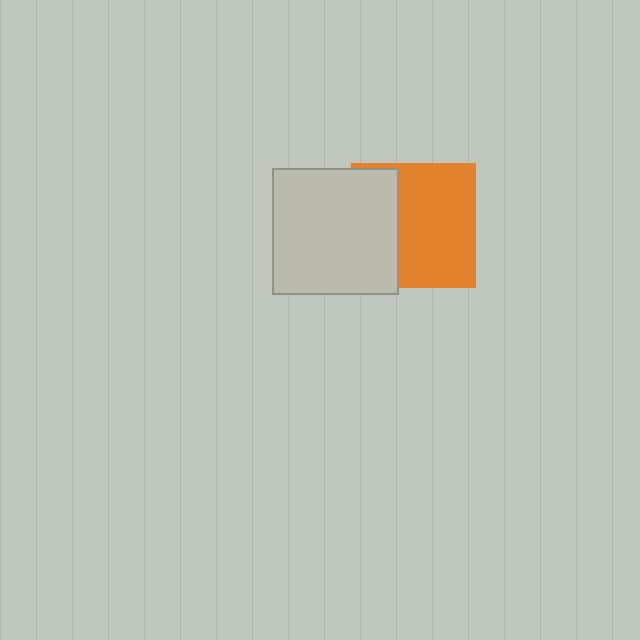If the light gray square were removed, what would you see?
You would see the complete orange square.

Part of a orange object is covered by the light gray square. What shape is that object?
It is a square.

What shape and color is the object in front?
The object in front is a light gray square.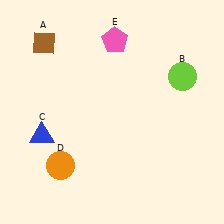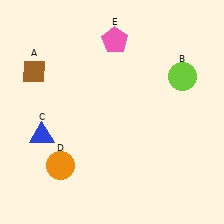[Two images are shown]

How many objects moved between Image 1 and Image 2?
1 object moved between the two images.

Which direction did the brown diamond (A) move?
The brown diamond (A) moved down.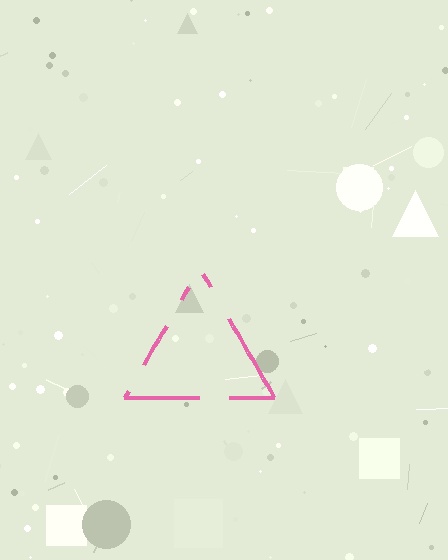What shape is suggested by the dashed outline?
The dashed outline suggests a triangle.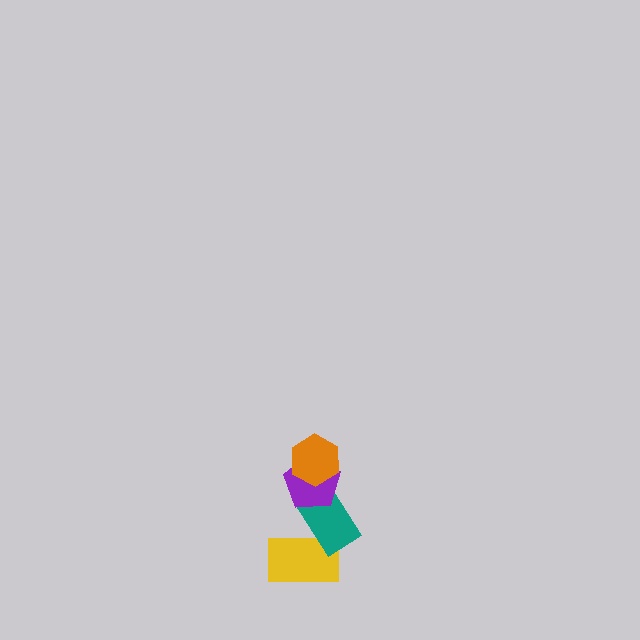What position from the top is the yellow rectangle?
The yellow rectangle is 4th from the top.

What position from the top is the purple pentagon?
The purple pentagon is 2nd from the top.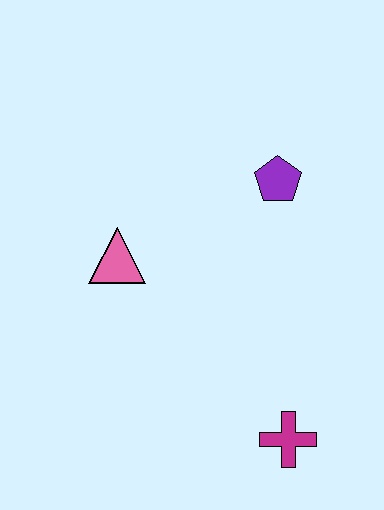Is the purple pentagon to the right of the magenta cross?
No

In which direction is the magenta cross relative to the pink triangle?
The magenta cross is below the pink triangle.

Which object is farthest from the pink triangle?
The magenta cross is farthest from the pink triangle.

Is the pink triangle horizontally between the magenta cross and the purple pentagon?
No